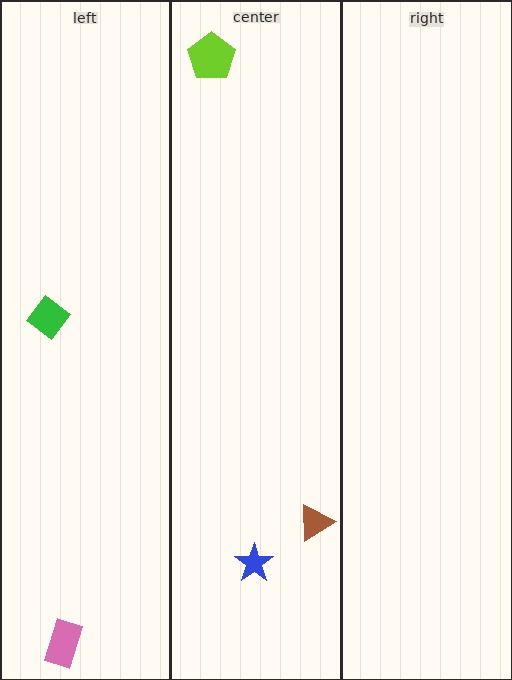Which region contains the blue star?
The center region.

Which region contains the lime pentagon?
The center region.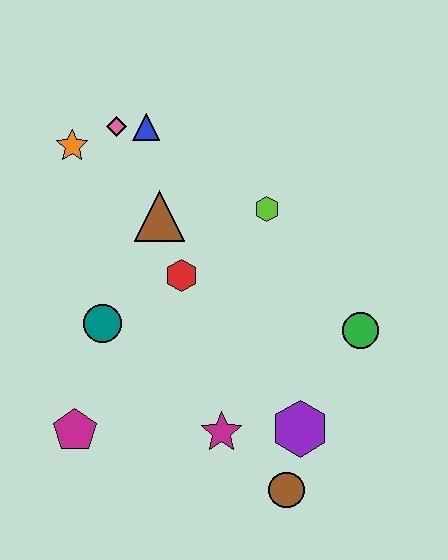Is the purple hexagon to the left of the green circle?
Yes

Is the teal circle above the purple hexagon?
Yes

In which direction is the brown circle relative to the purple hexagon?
The brown circle is below the purple hexagon.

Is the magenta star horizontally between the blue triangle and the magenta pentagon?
No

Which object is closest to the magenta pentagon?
The teal circle is closest to the magenta pentagon.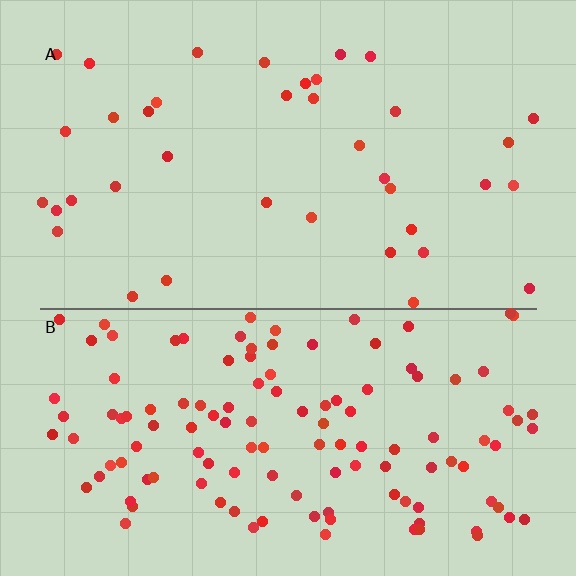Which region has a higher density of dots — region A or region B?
B (the bottom).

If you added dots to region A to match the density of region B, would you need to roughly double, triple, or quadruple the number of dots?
Approximately triple.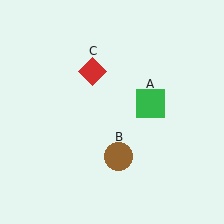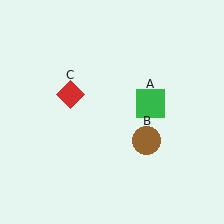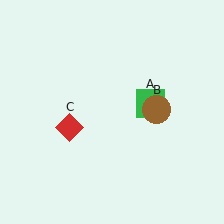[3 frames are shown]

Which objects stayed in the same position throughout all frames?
Green square (object A) remained stationary.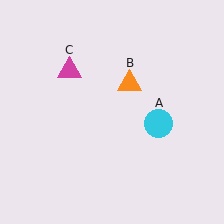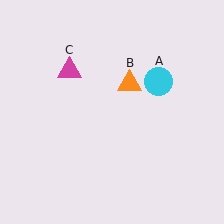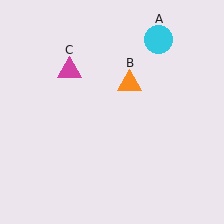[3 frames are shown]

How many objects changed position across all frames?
1 object changed position: cyan circle (object A).